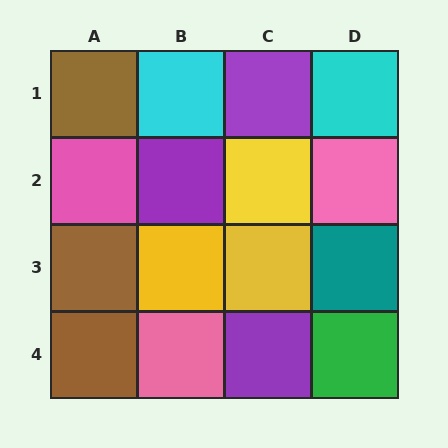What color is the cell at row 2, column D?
Pink.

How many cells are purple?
3 cells are purple.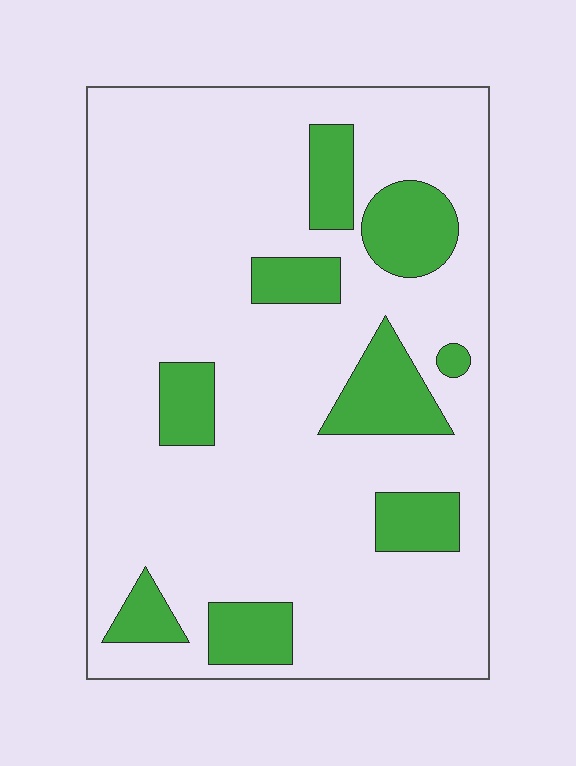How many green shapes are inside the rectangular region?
9.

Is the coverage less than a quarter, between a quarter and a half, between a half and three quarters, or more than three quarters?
Less than a quarter.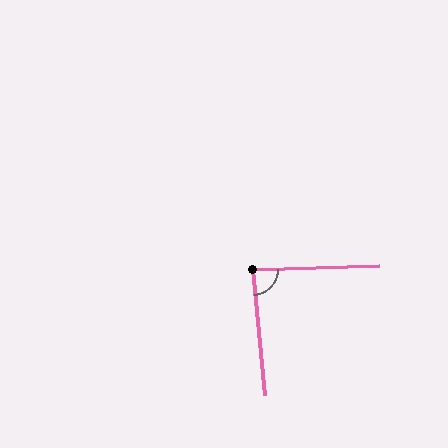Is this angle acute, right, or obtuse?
It is approximately a right angle.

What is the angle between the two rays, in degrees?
Approximately 87 degrees.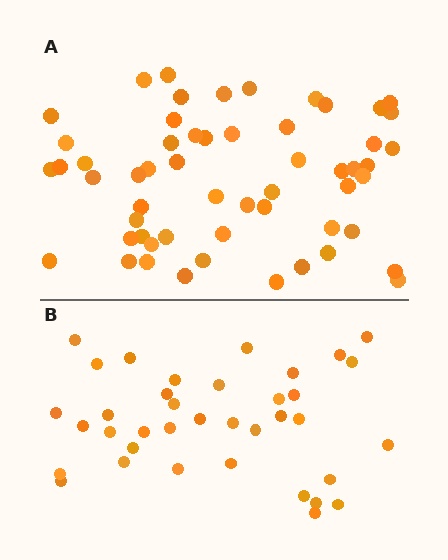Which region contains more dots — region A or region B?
Region A (the top region) has more dots.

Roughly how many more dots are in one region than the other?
Region A has approximately 20 more dots than region B.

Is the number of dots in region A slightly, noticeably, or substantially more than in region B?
Region A has substantially more. The ratio is roughly 1.5 to 1.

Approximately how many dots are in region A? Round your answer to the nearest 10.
About 60 dots. (The exact count is 56, which rounds to 60.)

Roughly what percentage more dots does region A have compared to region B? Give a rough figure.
About 50% more.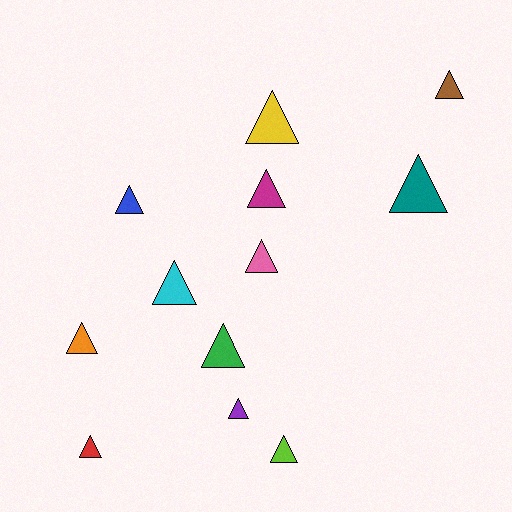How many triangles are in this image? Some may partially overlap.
There are 12 triangles.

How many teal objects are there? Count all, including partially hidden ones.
There is 1 teal object.